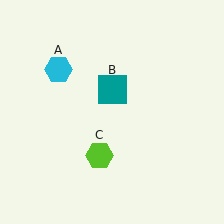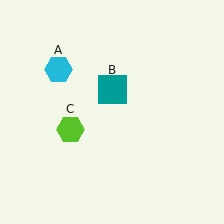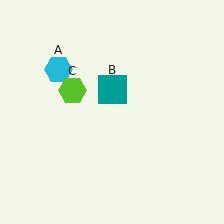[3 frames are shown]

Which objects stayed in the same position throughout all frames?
Cyan hexagon (object A) and teal square (object B) remained stationary.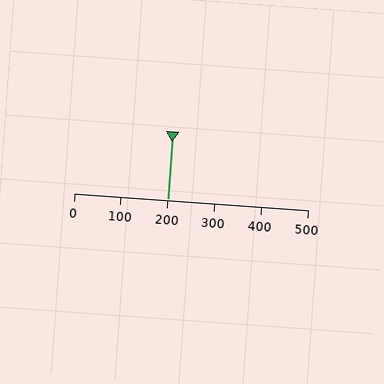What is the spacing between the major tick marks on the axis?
The major ticks are spaced 100 apart.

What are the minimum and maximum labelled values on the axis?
The axis runs from 0 to 500.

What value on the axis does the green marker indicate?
The marker indicates approximately 200.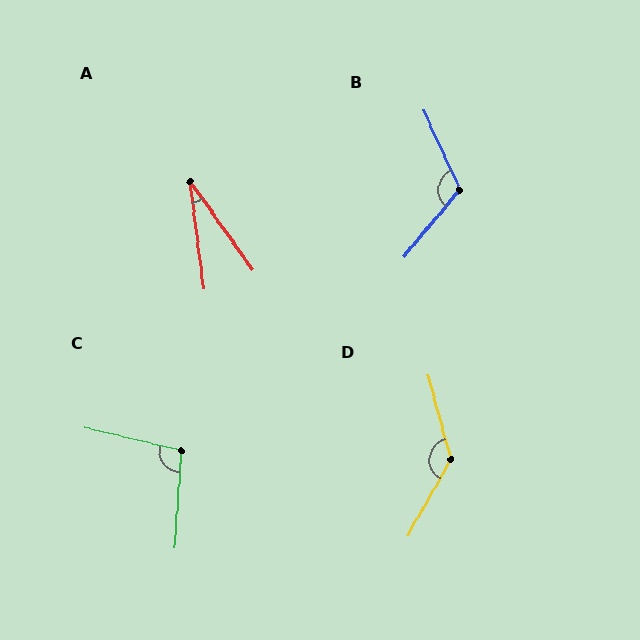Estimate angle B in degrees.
Approximately 116 degrees.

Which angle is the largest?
D, at approximately 136 degrees.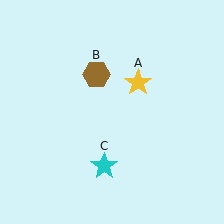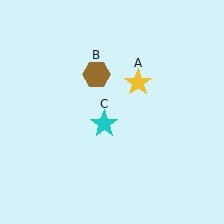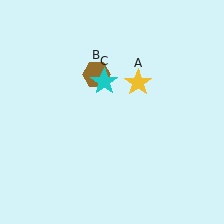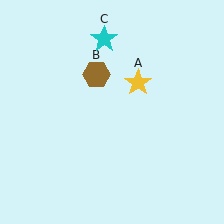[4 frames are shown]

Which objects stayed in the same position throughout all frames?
Yellow star (object A) and brown hexagon (object B) remained stationary.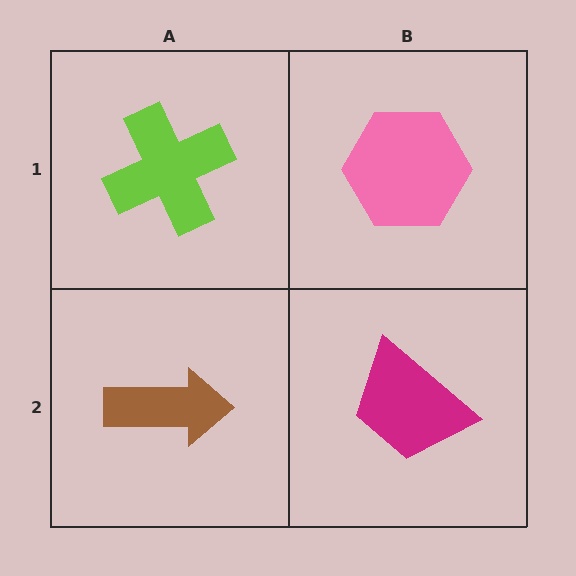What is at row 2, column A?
A brown arrow.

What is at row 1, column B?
A pink hexagon.